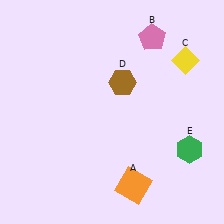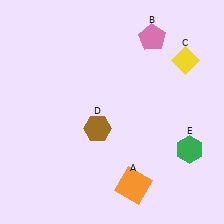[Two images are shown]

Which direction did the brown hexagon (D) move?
The brown hexagon (D) moved down.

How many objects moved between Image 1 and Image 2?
1 object moved between the two images.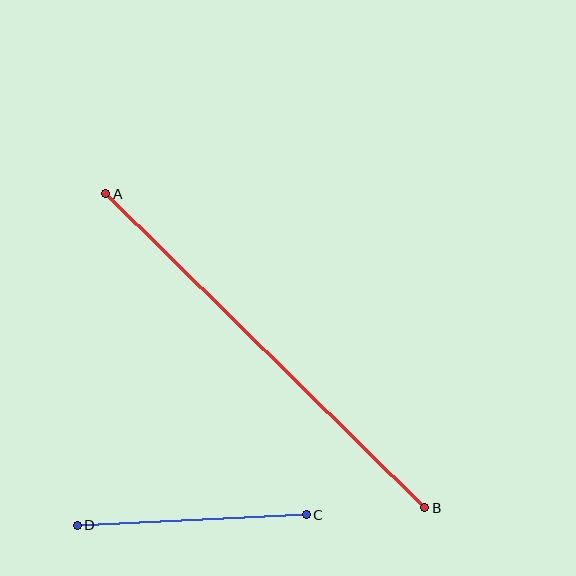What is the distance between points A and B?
The distance is approximately 448 pixels.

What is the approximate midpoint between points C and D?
The midpoint is at approximately (192, 520) pixels.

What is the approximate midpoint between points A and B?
The midpoint is at approximately (265, 351) pixels.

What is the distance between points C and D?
The distance is approximately 229 pixels.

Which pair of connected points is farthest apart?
Points A and B are farthest apart.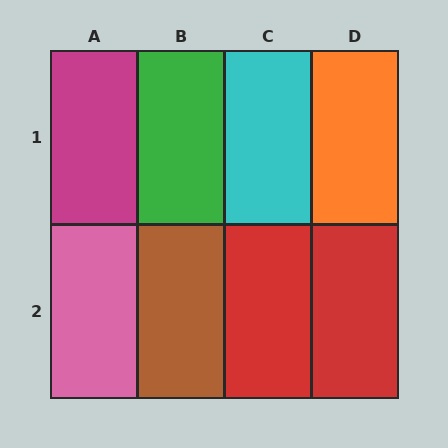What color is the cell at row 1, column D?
Orange.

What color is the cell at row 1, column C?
Cyan.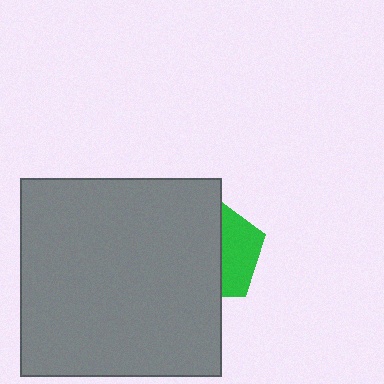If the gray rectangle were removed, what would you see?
You would see the complete green pentagon.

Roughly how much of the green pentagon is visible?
A small part of it is visible (roughly 38%).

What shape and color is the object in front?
The object in front is a gray rectangle.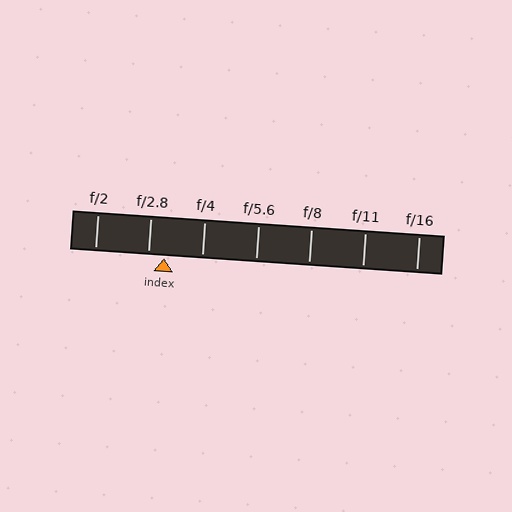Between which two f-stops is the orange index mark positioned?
The index mark is between f/2.8 and f/4.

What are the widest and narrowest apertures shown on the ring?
The widest aperture shown is f/2 and the narrowest is f/16.